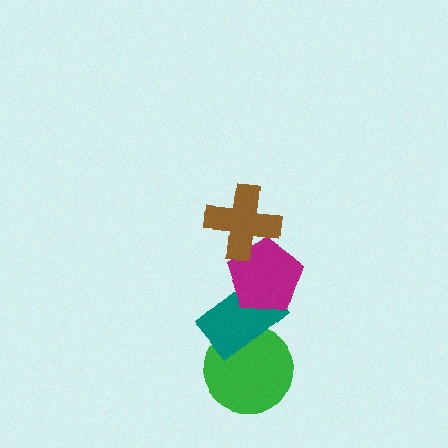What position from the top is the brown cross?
The brown cross is 1st from the top.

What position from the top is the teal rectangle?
The teal rectangle is 3rd from the top.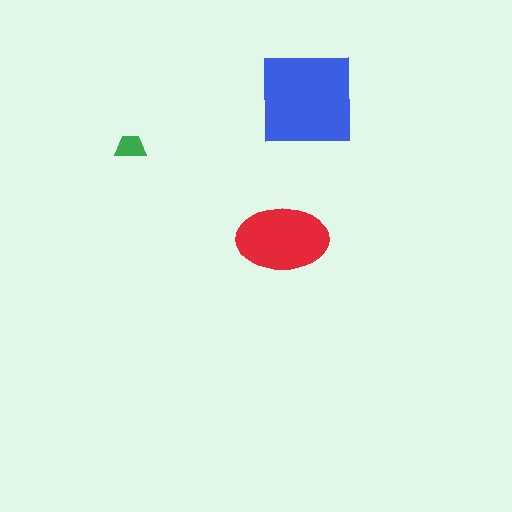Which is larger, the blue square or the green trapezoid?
The blue square.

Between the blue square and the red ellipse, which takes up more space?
The blue square.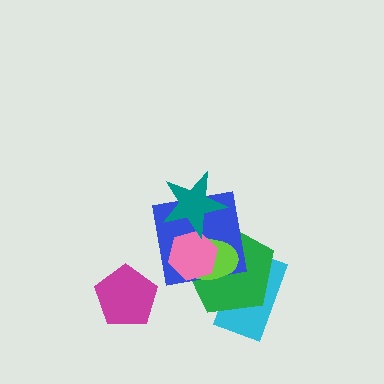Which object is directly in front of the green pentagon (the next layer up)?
The blue square is directly in front of the green pentagon.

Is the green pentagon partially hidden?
Yes, it is partially covered by another shape.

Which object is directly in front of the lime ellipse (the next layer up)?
The pink hexagon is directly in front of the lime ellipse.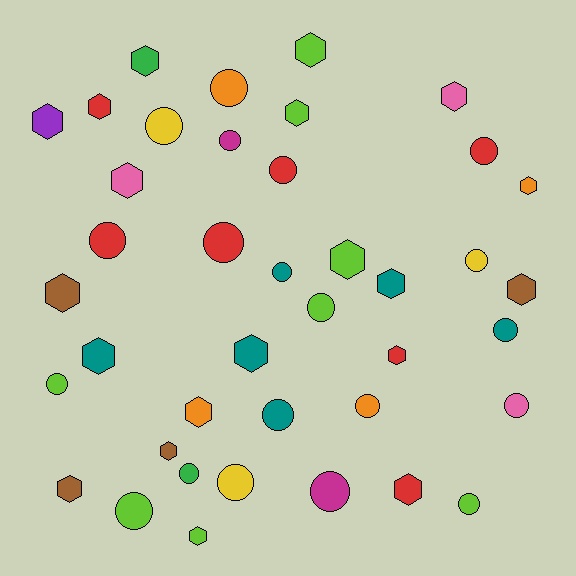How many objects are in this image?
There are 40 objects.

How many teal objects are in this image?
There are 6 teal objects.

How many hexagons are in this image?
There are 20 hexagons.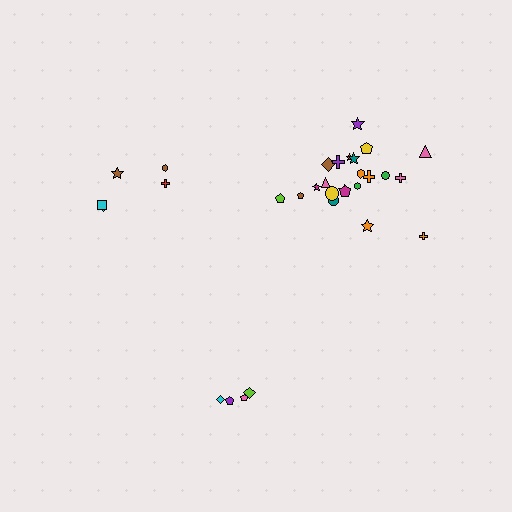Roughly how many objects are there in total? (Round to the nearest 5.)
Roughly 30 objects in total.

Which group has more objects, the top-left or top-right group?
The top-right group.